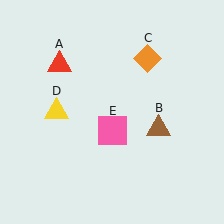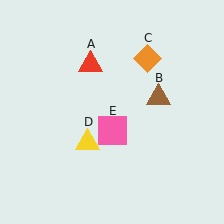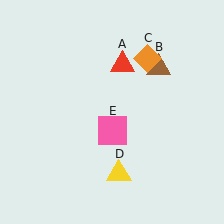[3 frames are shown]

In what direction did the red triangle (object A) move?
The red triangle (object A) moved right.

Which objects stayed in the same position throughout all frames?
Orange diamond (object C) and pink square (object E) remained stationary.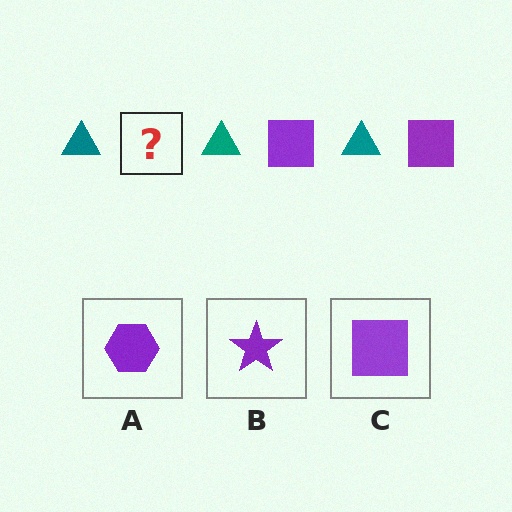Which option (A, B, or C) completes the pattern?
C.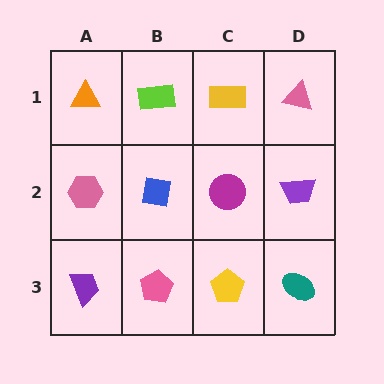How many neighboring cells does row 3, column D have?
2.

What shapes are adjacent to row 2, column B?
A lime rectangle (row 1, column B), a pink pentagon (row 3, column B), a pink hexagon (row 2, column A), a magenta circle (row 2, column C).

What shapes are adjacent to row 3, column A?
A pink hexagon (row 2, column A), a pink pentagon (row 3, column B).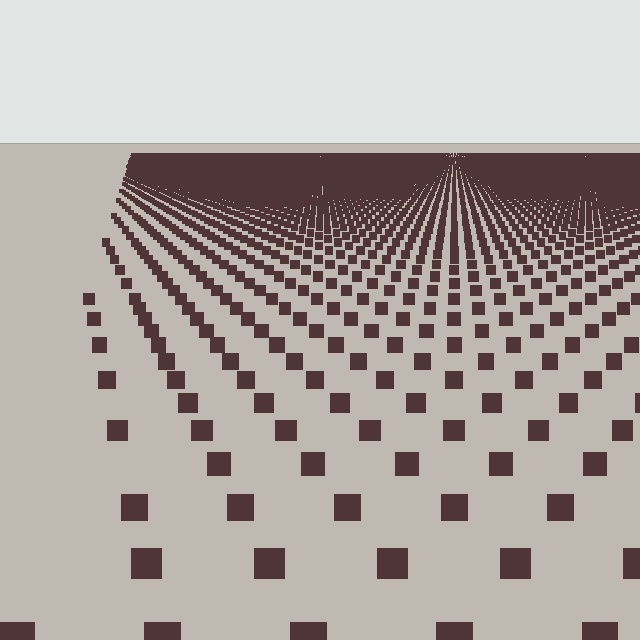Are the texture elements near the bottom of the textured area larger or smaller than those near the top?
Larger. Near the bottom, elements are closer to the viewer and appear at a bigger on-screen size.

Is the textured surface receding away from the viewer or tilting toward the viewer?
The surface is receding away from the viewer. Texture elements get smaller and denser toward the top.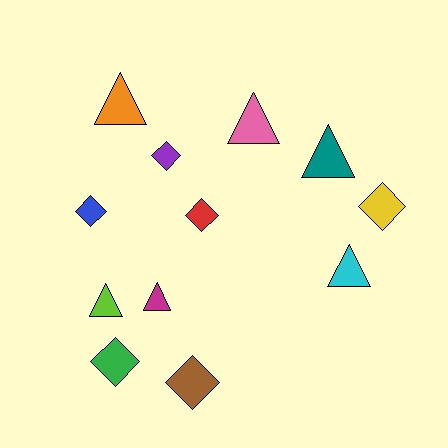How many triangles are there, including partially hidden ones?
There are 6 triangles.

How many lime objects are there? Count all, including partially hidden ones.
There is 1 lime object.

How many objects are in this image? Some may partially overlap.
There are 12 objects.